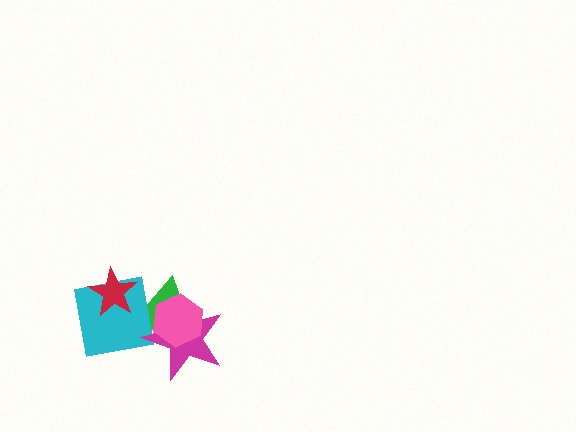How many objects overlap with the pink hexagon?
3 objects overlap with the pink hexagon.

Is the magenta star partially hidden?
Yes, it is partially covered by another shape.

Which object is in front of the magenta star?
The pink hexagon is in front of the magenta star.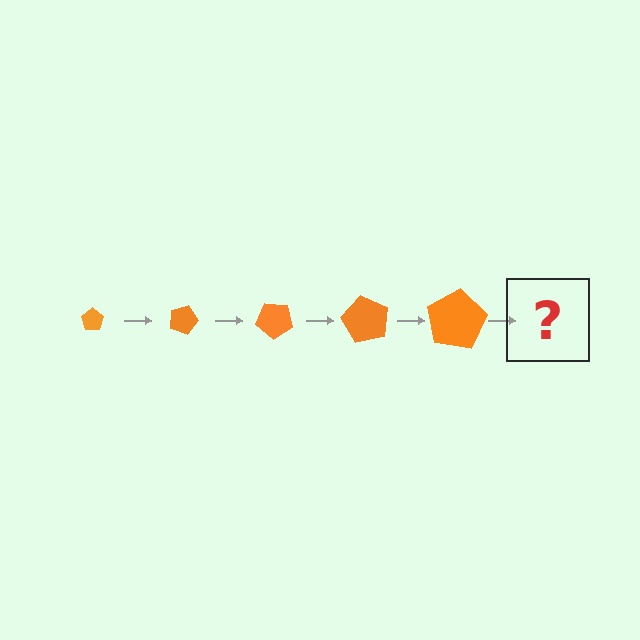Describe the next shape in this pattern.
It should be a pentagon, larger than the previous one and rotated 100 degrees from the start.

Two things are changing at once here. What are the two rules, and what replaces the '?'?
The two rules are that the pentagon grows larger each step and it rotates 20 degrees each step. The '?' should be a pentagon, larger than the previous one and rotated 100 degrees from the start.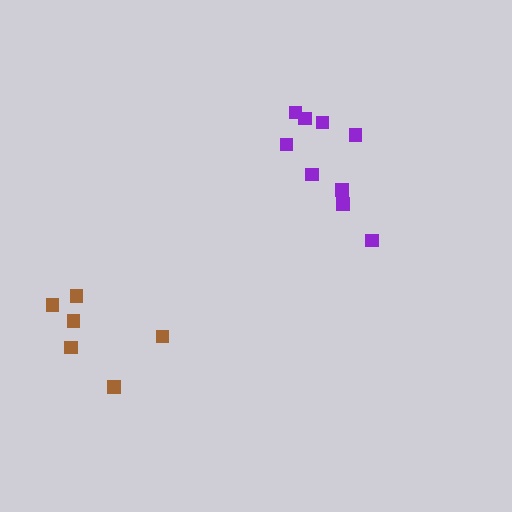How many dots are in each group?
Group 1: 6 dots, Group 2: 9 dots (15 total).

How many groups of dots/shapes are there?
There are 2 groups.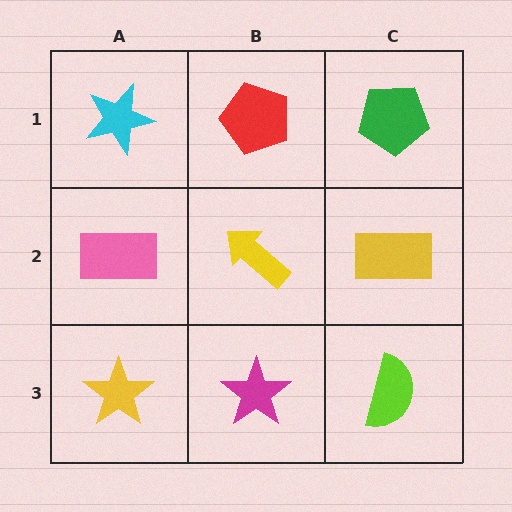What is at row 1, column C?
A green pentagon.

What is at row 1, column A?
A cyan star.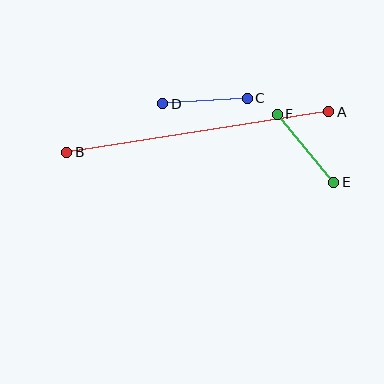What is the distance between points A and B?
The distance is approximately 265 pixels.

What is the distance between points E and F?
The distance is approximately 88 pixels.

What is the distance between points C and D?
The distance is approximately 85 pixels.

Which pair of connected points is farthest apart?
Points A and B are farthest apart.